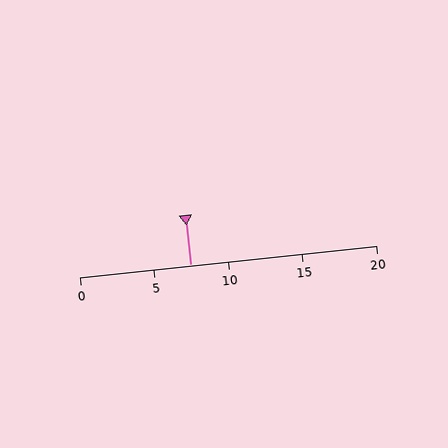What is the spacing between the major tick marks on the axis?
The major ticks are spaced 5 apart.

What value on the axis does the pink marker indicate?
The marker indicates approximately 7.5.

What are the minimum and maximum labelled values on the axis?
The axis runs from 0 to 20.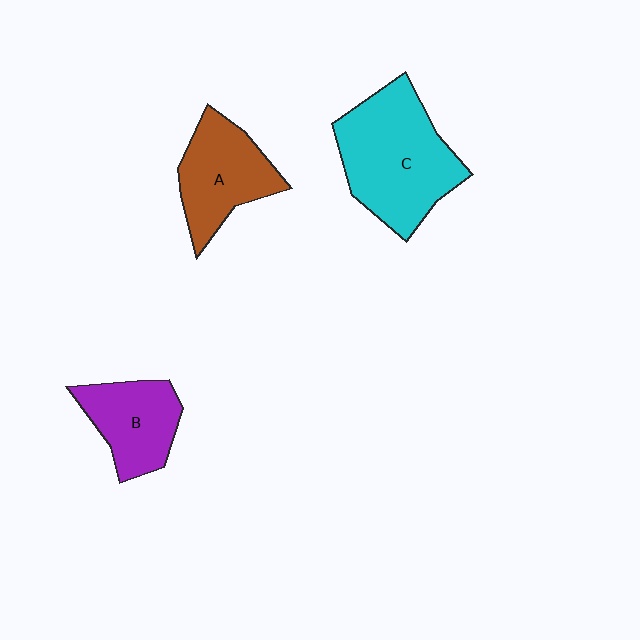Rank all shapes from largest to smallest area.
From largest to smallest: C (cyan), A (brown), B (purple).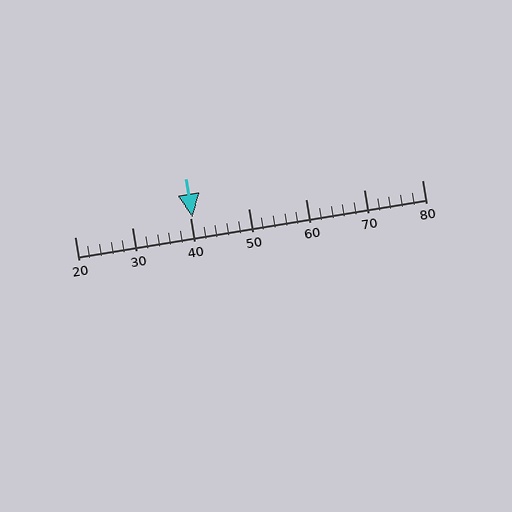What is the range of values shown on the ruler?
The ruler shows values from 20 to 80.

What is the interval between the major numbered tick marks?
The major tick marks are spaced 10 units apart.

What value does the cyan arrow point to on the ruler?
The cyan arrow points to approximately 40.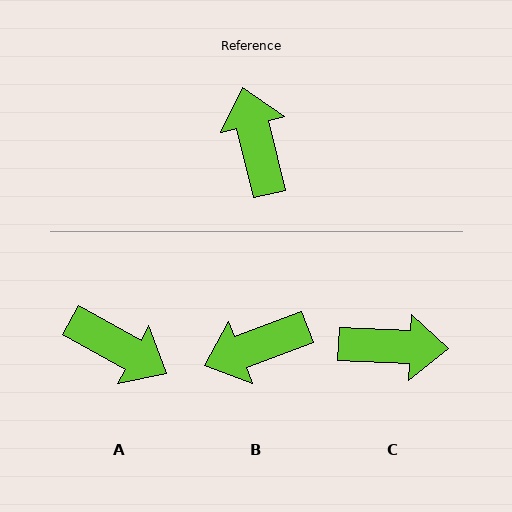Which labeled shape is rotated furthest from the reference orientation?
A, about 133 degrees away.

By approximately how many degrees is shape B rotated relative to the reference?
Approximately 97 degrees counter-clockwise.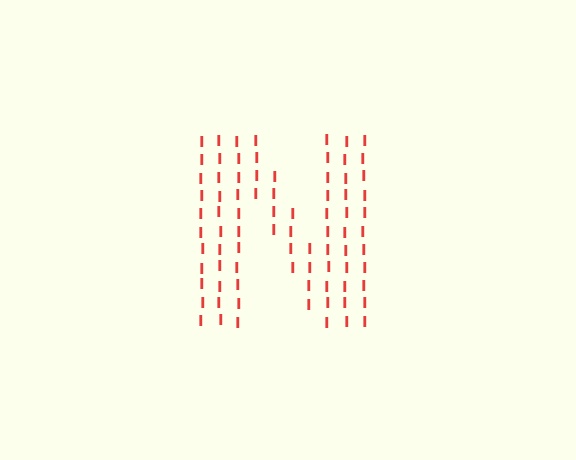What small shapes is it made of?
It is made of small letter I's.